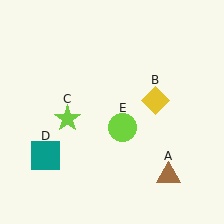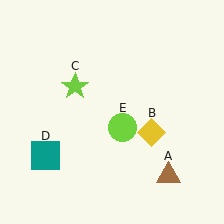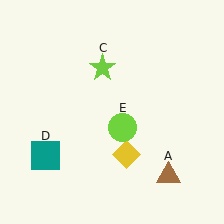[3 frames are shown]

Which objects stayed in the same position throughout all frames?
Brown triangle (object A) and teal square (object D) and lime circle (object E) remained stationary.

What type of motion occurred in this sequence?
The yellow diamond (object B), lime star (object C) rotated clockwise around the center of the scene.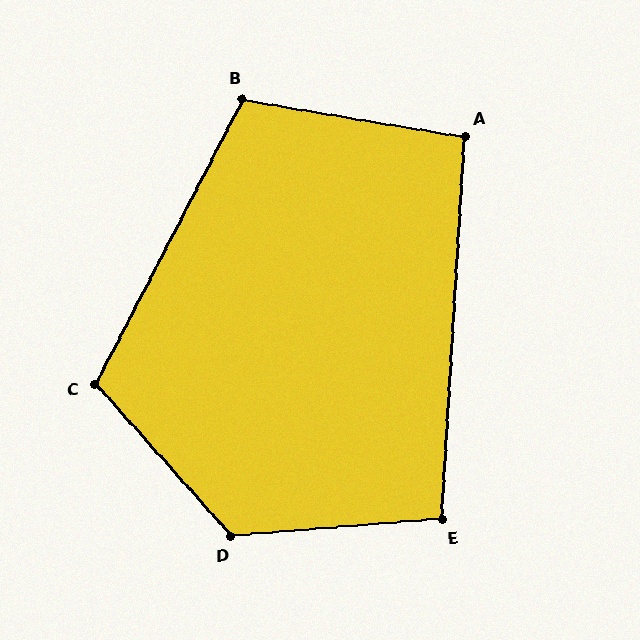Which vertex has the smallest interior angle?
A, at approximately 96 degrees.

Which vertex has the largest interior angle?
D, at approximately 127 degrees.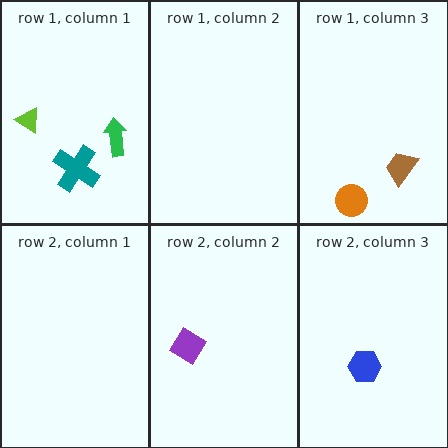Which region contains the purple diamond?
The row 2, column 2 region.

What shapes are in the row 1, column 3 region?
The orange circle, the brown trapezoid.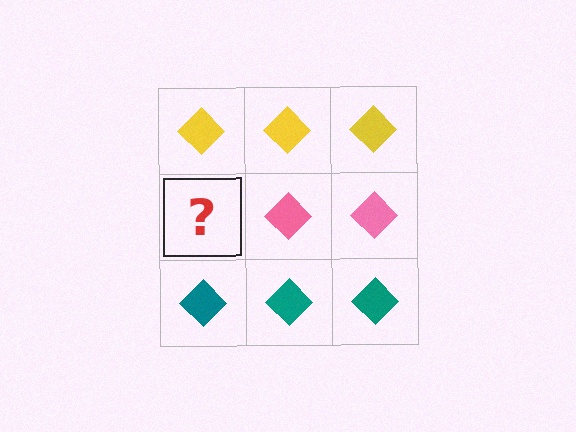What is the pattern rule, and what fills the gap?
The rule is that each row has a consistent color. The gap should be filled with a pink diamond.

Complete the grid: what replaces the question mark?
The question mark should be replaced with a pink diamond.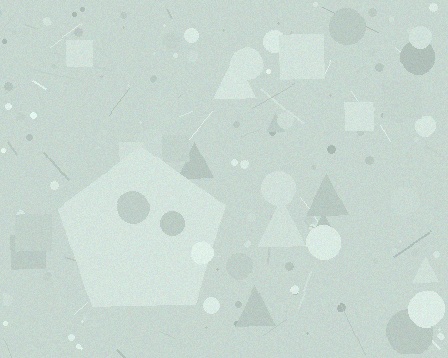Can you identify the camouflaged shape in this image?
The camouflaged shape is a pentagon.